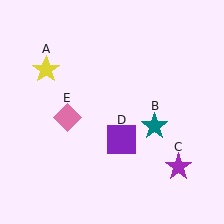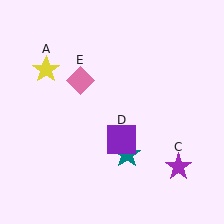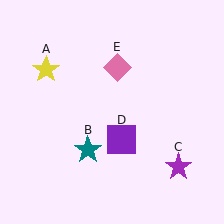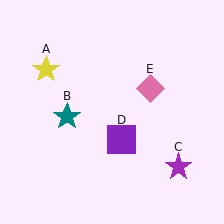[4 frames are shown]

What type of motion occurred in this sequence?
The teal star (object B), pink diamond (object E) rotated clockwise around the center of the scene.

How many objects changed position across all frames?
2 objects changed position: teal star (object B), pink diamond (object E).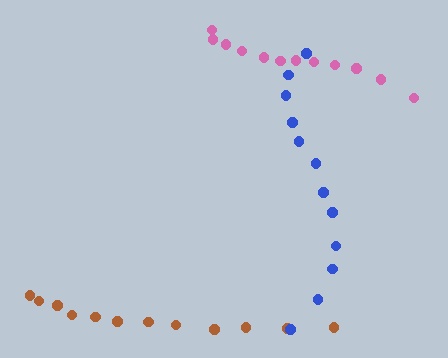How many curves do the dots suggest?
There are 3 distinct paths.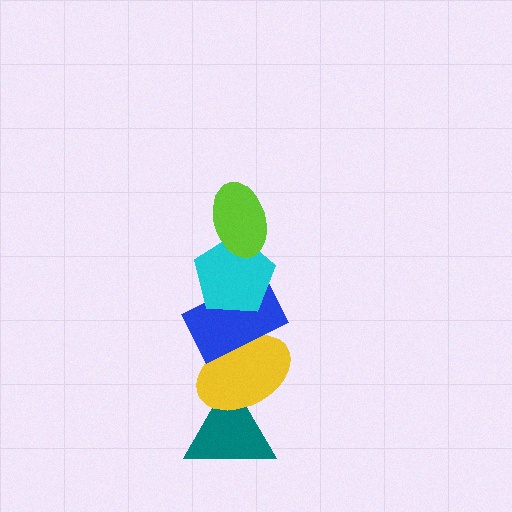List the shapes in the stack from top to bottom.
From top to bottom: the lime ellipse, the cyan pentagon, the blue rectangle, the yellow ellipse, the teal triangle.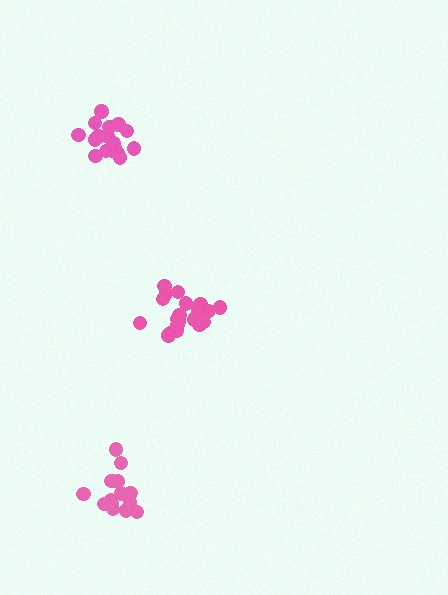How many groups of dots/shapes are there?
There are 3 groups.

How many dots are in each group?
Group 1: 15 dots, Group 2: 21 dots, Group 3: 17 dots (53 total).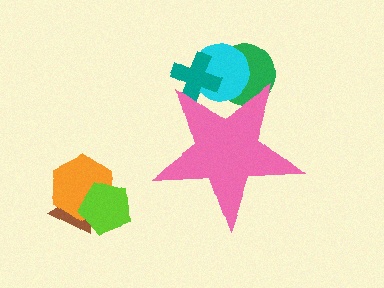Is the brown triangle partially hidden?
No, the brown triangle is fully visible.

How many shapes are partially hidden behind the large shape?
3 shapes are partially hidden.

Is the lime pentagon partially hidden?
No, the lime pentagon is fully visible.